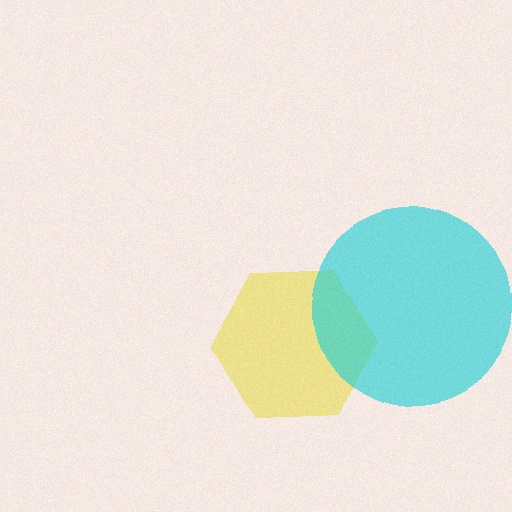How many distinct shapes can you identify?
There are 2 distinct shapes: a yellow hexagon, a cyan circle.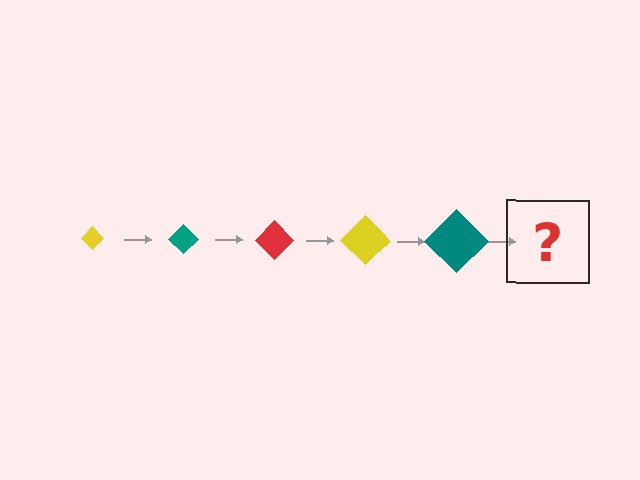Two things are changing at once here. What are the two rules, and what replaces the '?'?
The two rules are that the diamond grows larger each step and the color cycles through yellow, teal, and red. The '?' should be a red diamond, larger than the previous one.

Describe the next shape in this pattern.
It should be a red diamond, larger than the previous one.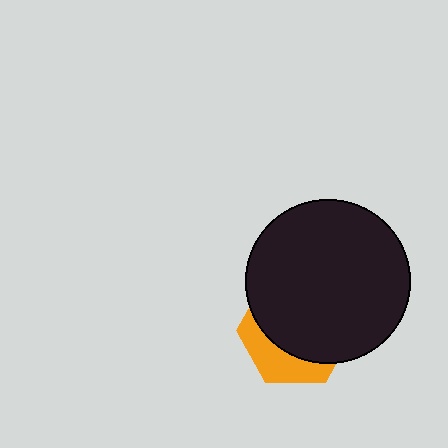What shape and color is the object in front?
The object in front is a black circle.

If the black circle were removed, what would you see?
You would see the complete orange hexagon.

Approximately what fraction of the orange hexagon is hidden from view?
Roughly 69% of the orange hexagon is hidden behind the black circle.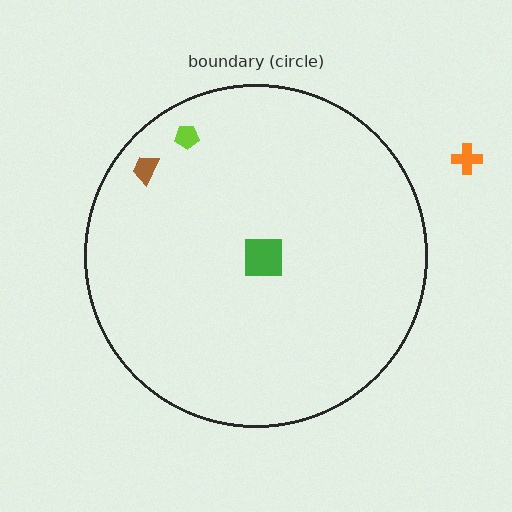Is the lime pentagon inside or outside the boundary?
Inside.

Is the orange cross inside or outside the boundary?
Outside.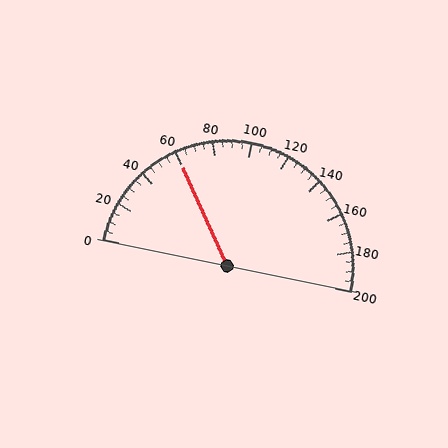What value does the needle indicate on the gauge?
The needle indicates approximately 60.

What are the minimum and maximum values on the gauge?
The gauge ranges from 0 to 200.